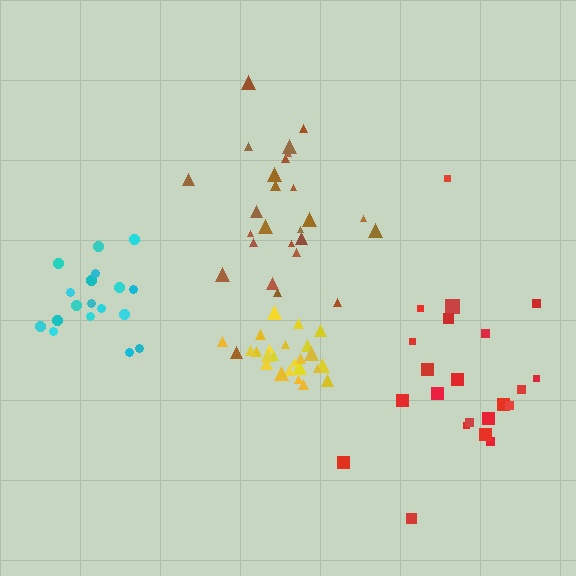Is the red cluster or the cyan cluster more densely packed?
Cyan.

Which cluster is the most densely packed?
Yellow.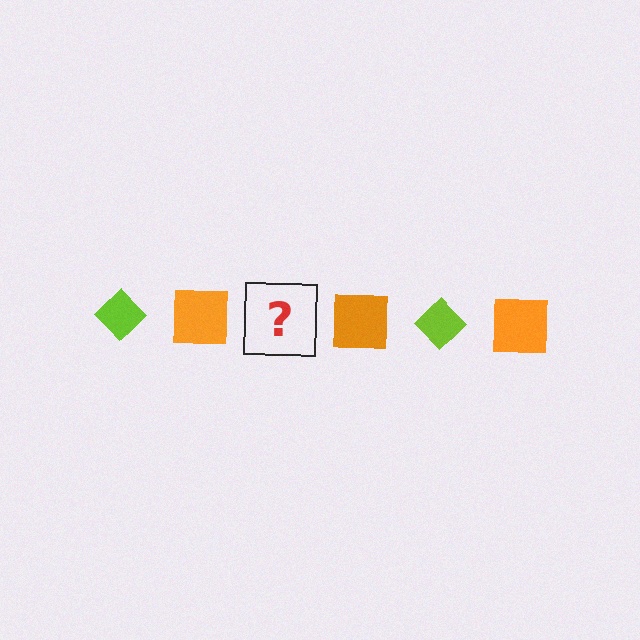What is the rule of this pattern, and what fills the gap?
The rule is that the pattern alternates between lime diamond and orange square. The gap should be filled with a lime diamond.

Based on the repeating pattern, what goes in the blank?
The blank should be a lime diamond.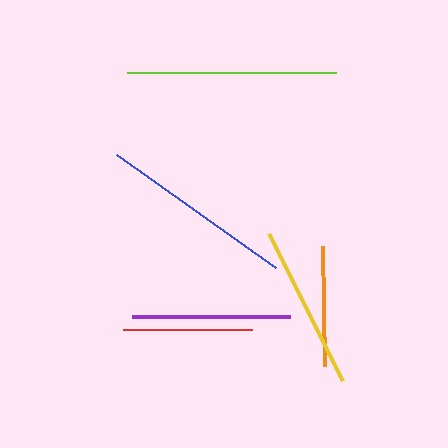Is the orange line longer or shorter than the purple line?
The purple line is longer than the orange line.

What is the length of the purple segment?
The purple segment is approximately 159 pixels long.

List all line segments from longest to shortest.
From longest to shortest: lime, blue, yellow, purple, red, orange.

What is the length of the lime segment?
The lime segment is approximately 209 pixels long.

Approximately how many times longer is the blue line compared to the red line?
The blue line is approximately 1.5 times the length of the red line.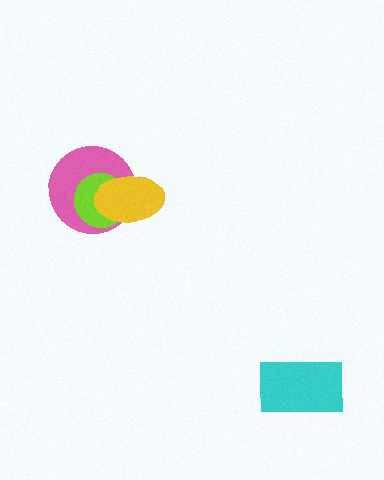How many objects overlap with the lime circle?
2 objects overlap with the lime circle.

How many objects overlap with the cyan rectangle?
0 objects overlap with the cyan rectangle.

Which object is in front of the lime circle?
The yellow ellipse is in front of the lime circle.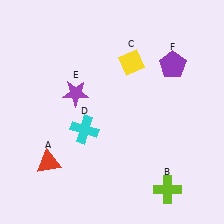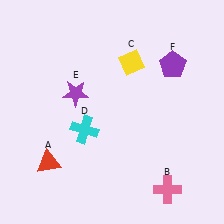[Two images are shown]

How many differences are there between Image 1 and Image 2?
There is 1 difference between the two images.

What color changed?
The cross (B) changed from lime in Image 1 to pink in Image 2.